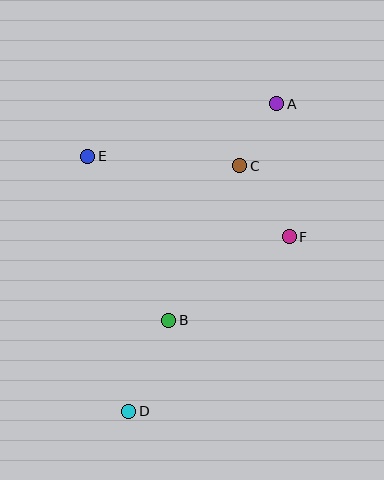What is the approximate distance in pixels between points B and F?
The distance between B and F is approximately 147 pixels.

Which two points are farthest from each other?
Points A and D are farthest from each other.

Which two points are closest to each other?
Points A and C are closest to each other.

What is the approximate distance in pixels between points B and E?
The distance between B and E is approximately 183 pixels.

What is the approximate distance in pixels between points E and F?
The distance between E and F is approximately 217 pixels.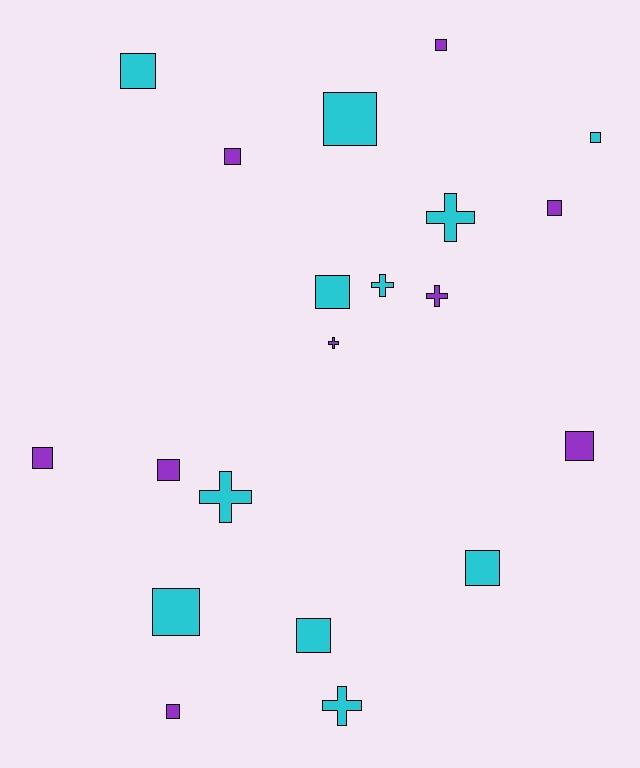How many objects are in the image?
There are 20 objects.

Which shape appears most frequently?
Square, with 14 objects.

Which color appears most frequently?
Cyan, with 11 objects.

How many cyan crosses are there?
There are 4 cyan crosses.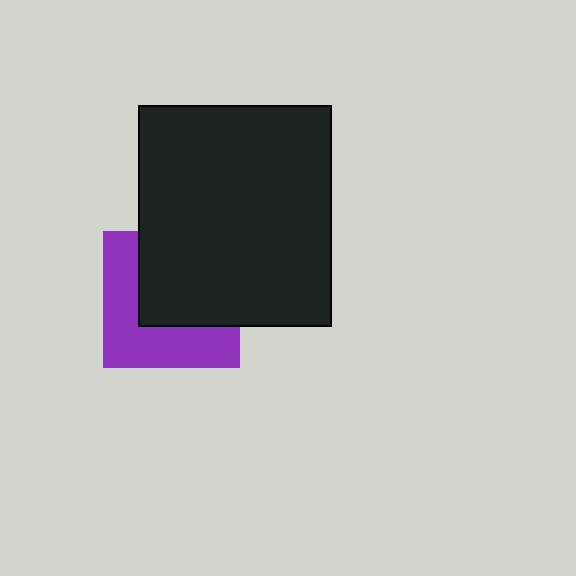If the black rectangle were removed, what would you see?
You would see the complete purple square.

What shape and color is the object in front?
The object in front is a black rectangle.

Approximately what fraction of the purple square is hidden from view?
Roughly 53% of the purple square is hidden behind the black rectangle.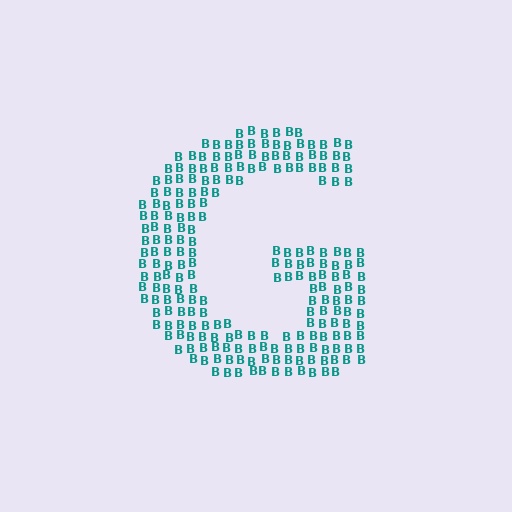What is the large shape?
The large shape is the letter G.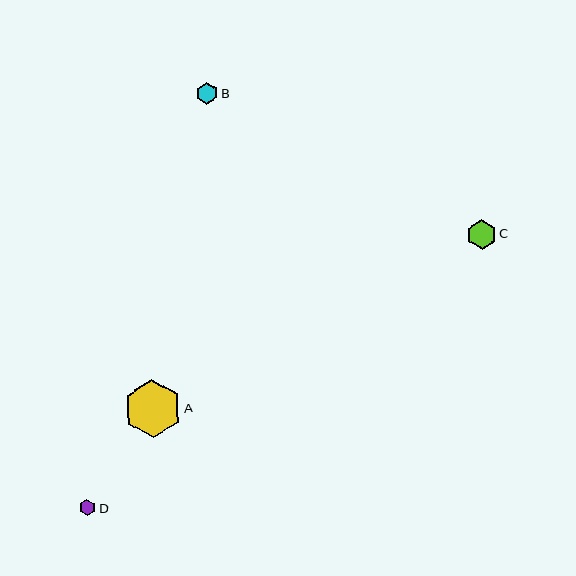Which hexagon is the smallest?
Hexagon D is the smallest with a size of approximately 16 pixels.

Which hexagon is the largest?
Hexagon A is the largest with a size of approximately 58 pixels.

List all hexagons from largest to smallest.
From largest to smallest: A, C, B, D.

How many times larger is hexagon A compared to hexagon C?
Hexagon A is approximately 1.9 times the size of hexagon C.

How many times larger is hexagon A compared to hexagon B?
Hexagon A is approximately 2.7 times the size of hexagon B.